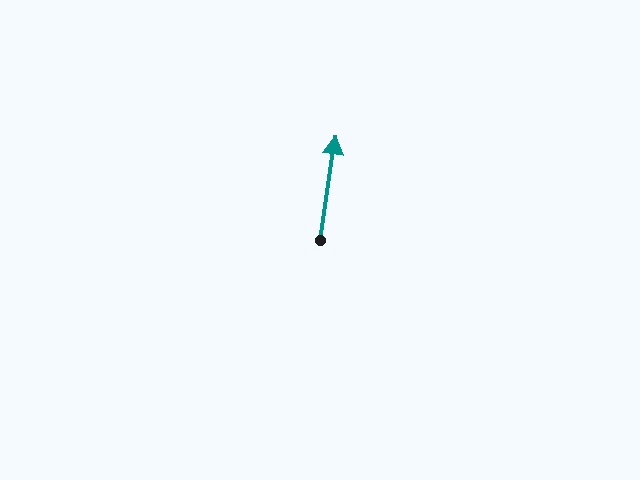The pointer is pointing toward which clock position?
Roughly 12 o'clock.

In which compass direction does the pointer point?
North.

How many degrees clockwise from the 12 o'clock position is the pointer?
Approximately 8 degrees.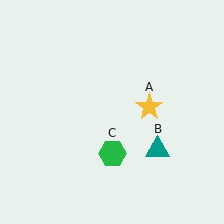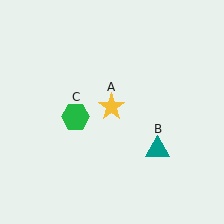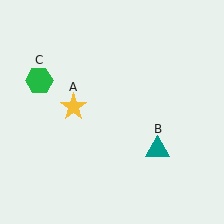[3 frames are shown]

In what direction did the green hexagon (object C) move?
The green hexagon (object C) moved up and to the left.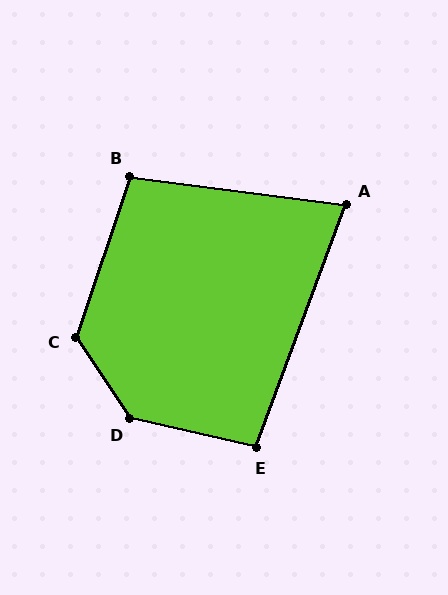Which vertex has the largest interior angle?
D, at approximately 136 degrees.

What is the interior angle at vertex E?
Approximately 97 degrees (obtuse).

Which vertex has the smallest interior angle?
A, at approximately 77 degrees.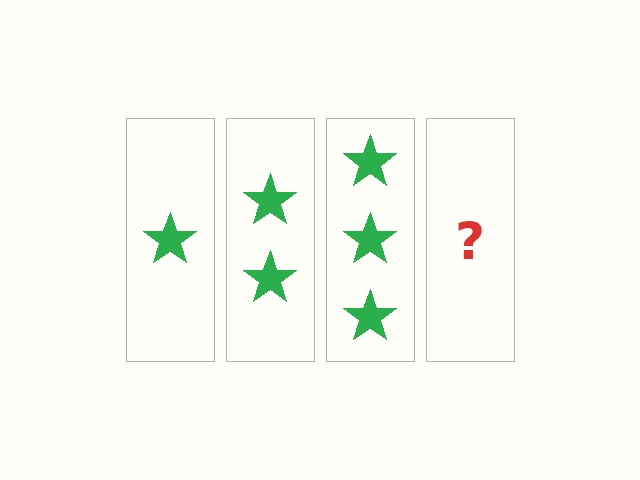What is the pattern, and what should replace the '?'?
The pattern is that each step adds one more star. The '?' should be 4 stars.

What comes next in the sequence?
The next element should be 4 stars.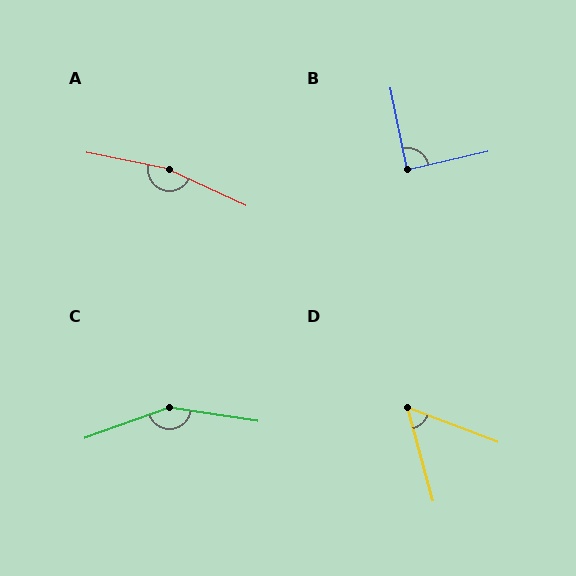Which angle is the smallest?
D, at approximately 54 degrees.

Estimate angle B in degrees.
Approximately 88 degrees.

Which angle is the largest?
A, at approximately 166 degrees.